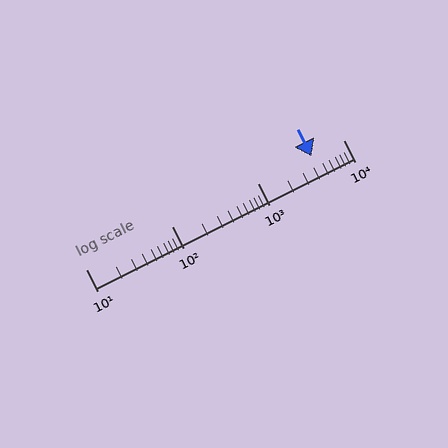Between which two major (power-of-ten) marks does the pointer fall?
The pointer is between 1000 and 10000.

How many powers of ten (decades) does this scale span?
The scale spans 3 decades, from 10 to 10000.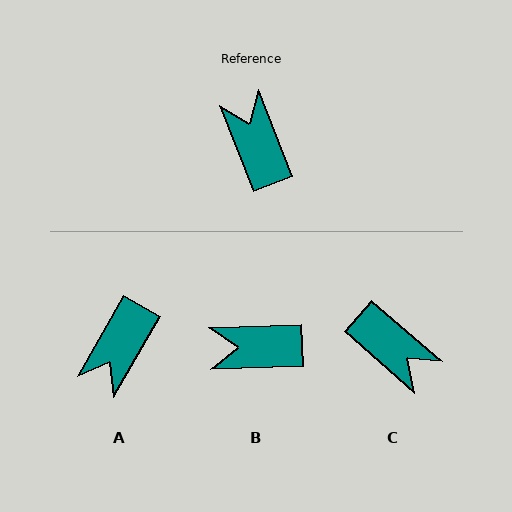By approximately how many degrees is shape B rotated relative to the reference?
Approximately 70 degrees counter-clockwise.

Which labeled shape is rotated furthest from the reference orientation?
C, about 153 degrees away.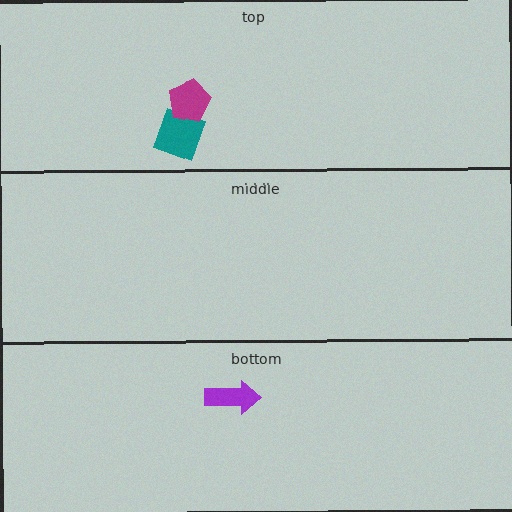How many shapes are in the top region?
2.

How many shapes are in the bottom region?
1.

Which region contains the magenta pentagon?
The top region.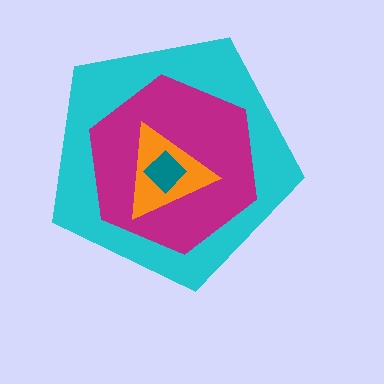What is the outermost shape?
The cyan pentagon.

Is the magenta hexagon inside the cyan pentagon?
Yes.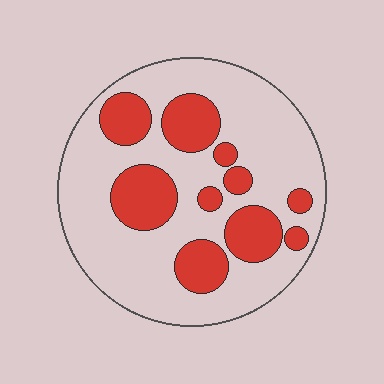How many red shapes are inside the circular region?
10.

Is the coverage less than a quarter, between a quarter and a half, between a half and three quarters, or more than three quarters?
Between a quarter and a half.